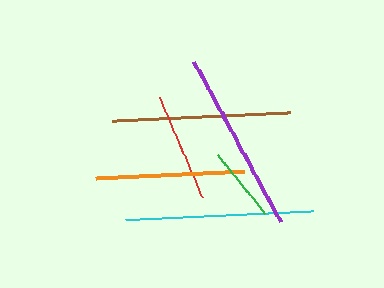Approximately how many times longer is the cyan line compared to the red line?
The cyan line is approximately 1.7 times the length of the red line.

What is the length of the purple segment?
The purple segment is approximately 183 pixels long.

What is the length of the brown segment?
The brown segment is approximately 177 pixels long.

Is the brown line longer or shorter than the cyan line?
The cyan line is longer than the brown line.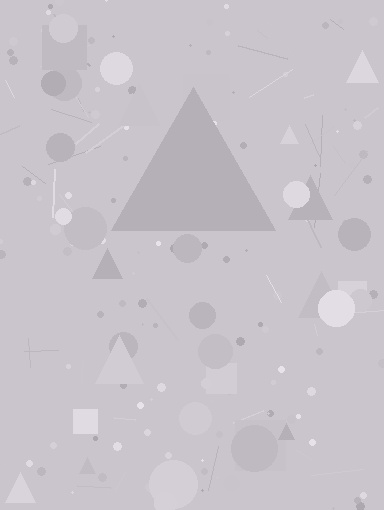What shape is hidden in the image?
A triangle is hidden in the image.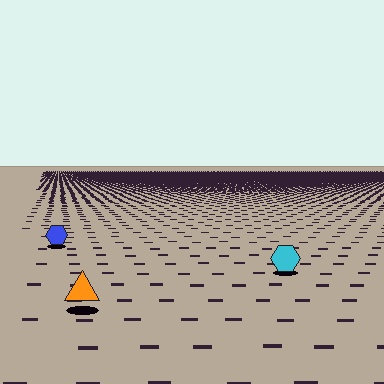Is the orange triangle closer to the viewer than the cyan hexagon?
Yes. The orange triangle is closer — you can tell from the texture gradient: the ground texture is coarser near it.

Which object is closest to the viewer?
The orange triangle is closest. The texture marks near it are larger and more spread out.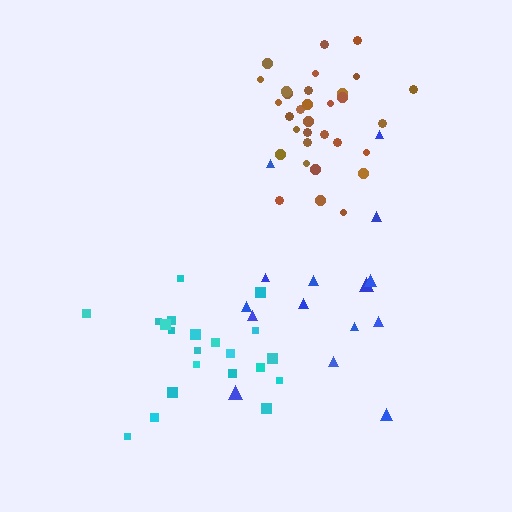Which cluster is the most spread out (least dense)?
Blue.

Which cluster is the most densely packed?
Brown.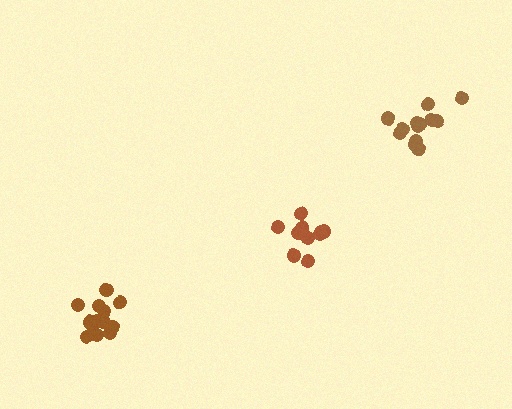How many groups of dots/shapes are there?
There are 3 groups.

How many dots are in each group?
Group 1: 11 dots, Group 2: 13 dots, Group 3: 13 dots (37 total).